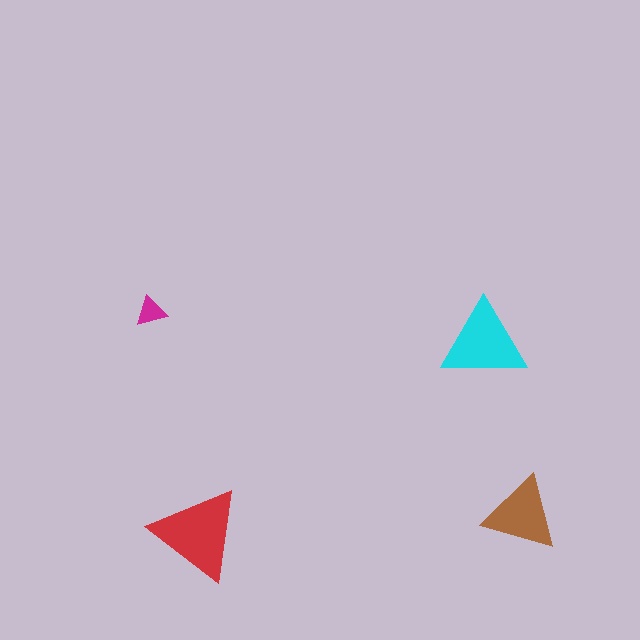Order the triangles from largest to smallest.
the red one, the cyan one, the brown one, the magenta one.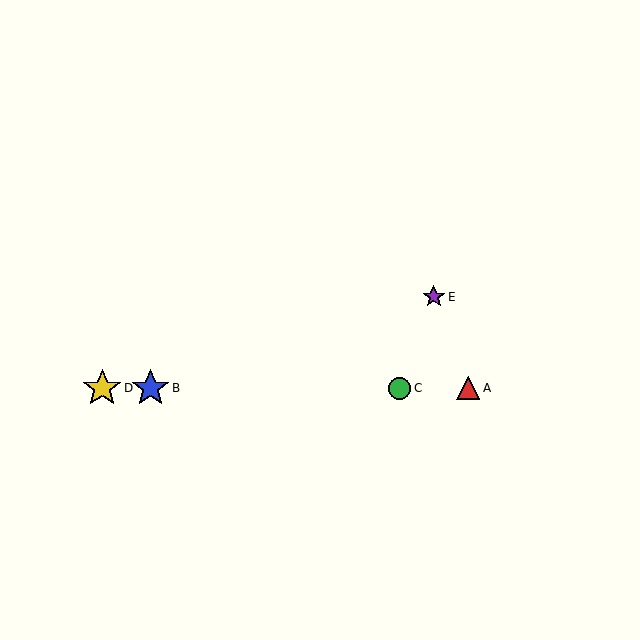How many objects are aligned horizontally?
4 objects (A, B, C, D) are aligned horizontally.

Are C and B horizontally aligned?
Yes, both are at y≈388.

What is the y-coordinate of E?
Object E is at y≈297.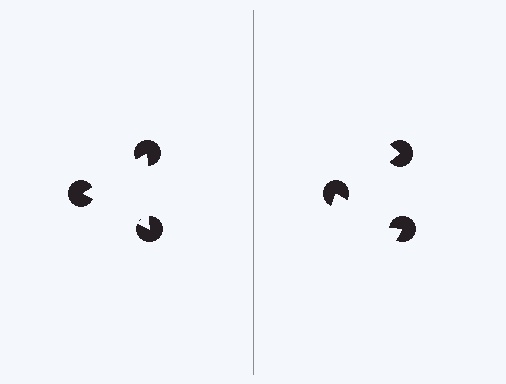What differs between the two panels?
The pac-man discs are positioned identically on both sides; only the wedge orientations differ. On the left they align to a triangle; on the right they are misaligned.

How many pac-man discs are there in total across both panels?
6 — 3 on each side.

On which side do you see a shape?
An illusory triangle appears on the left side. On the right side the wedge cuts are rotated, so no coherent shape forms.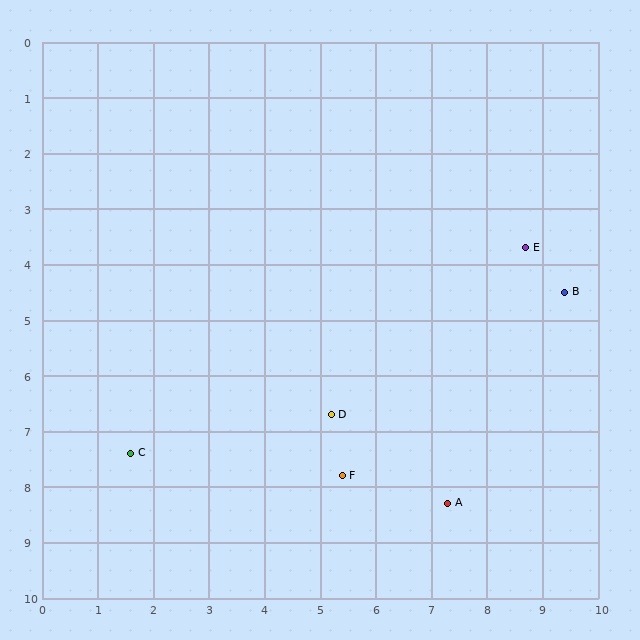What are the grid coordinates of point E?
Point E is at approximately (8.7, 3.7).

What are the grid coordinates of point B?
Point B is at approximately (9.4, 4.5).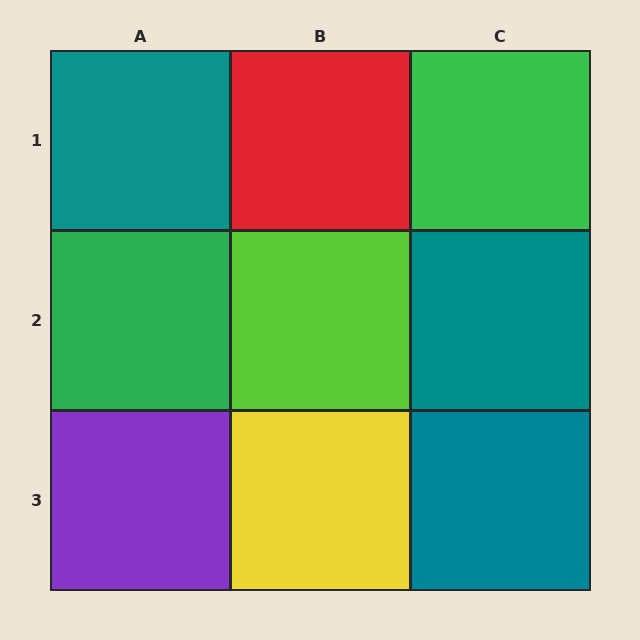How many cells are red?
1 cell is red.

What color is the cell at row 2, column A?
Green.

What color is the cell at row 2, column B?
Lime.